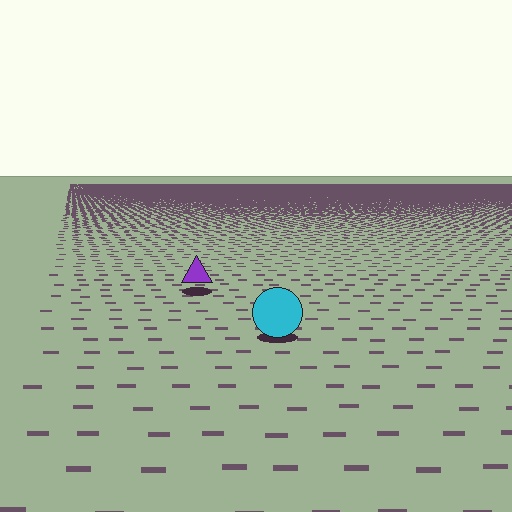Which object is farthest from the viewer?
The purple triangle is farthest from the viewer. It appears smaller and the ground texture around it is denser.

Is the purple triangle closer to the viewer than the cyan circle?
No. The cyan circle is closer — you can tell from the texture gradient: the ground texture is coarser near it.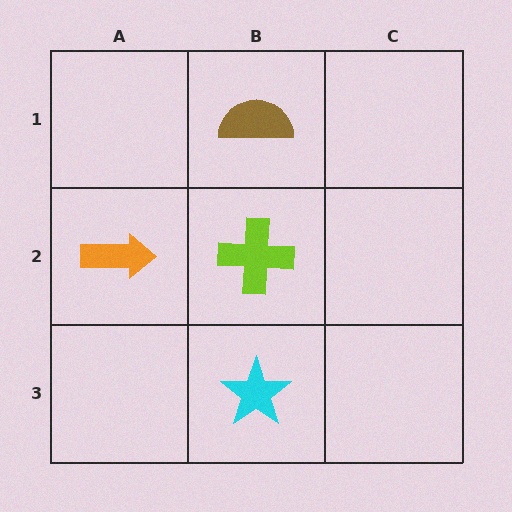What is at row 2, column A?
An orange arrow.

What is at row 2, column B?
A lime cross.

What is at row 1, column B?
A brown semicircle.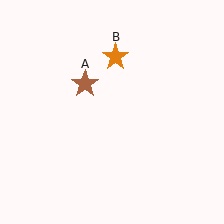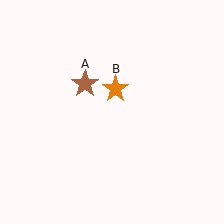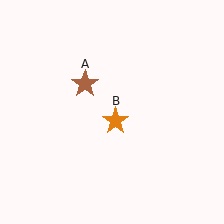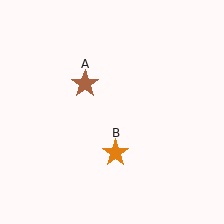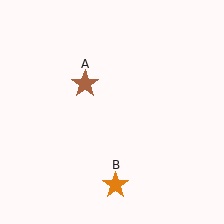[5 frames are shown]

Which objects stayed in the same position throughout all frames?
Brown star (object A) remained stationary.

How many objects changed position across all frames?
1 object changed position: orange star (object B).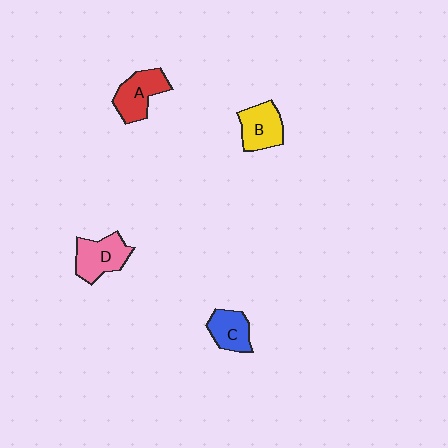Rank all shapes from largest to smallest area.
From largest to smallest: D (pink), A (red), B (yellow), C (blue).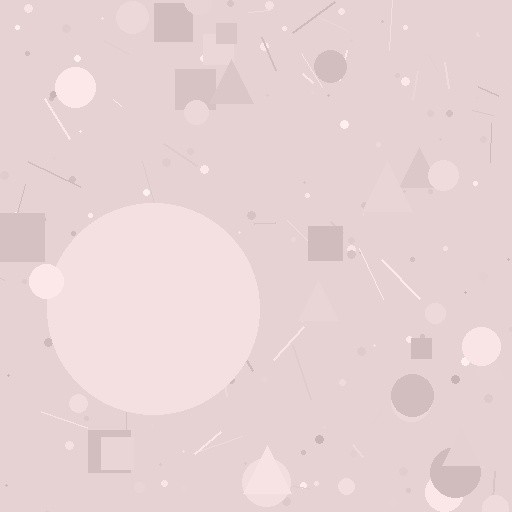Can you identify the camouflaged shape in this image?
The camouflaged shape is a circle.